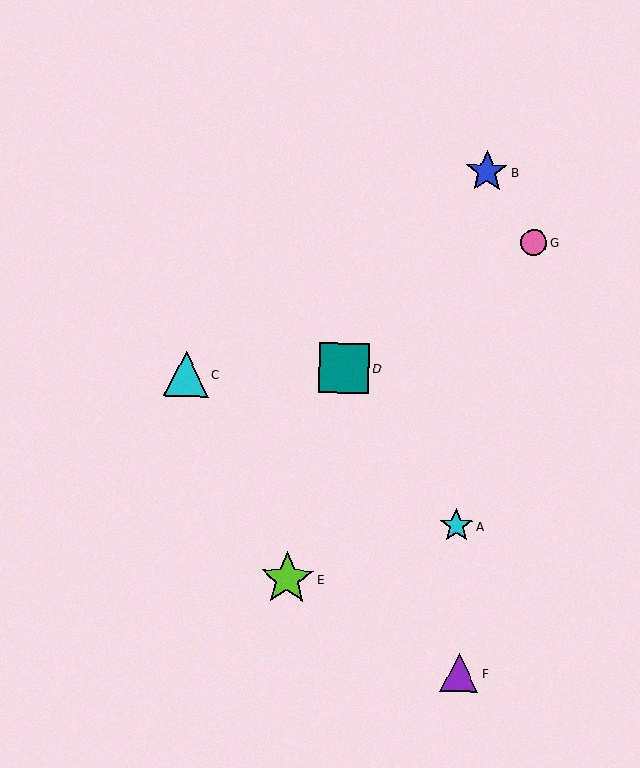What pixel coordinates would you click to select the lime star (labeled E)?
Click at (287, 579) to select the lime star E.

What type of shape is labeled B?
Shape B is a blue star.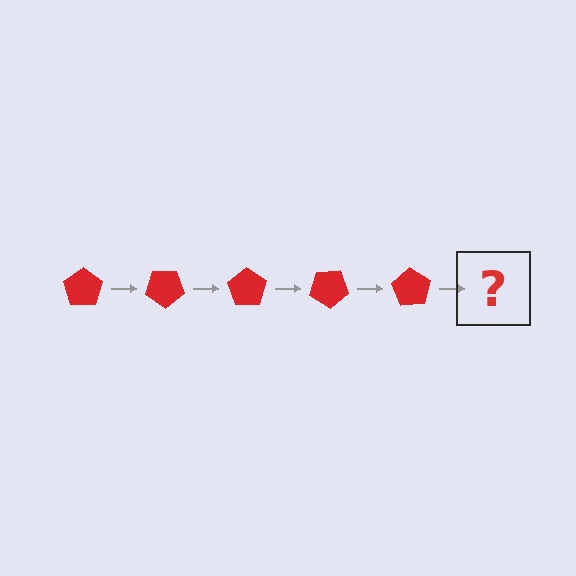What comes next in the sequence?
The next element should be a red pentagon rotated 175 degrees.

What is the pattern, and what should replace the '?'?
The pattern is that the pentagon rotates 35 degrees each step. The '?' should be a red pentagon rotated 175 degrees.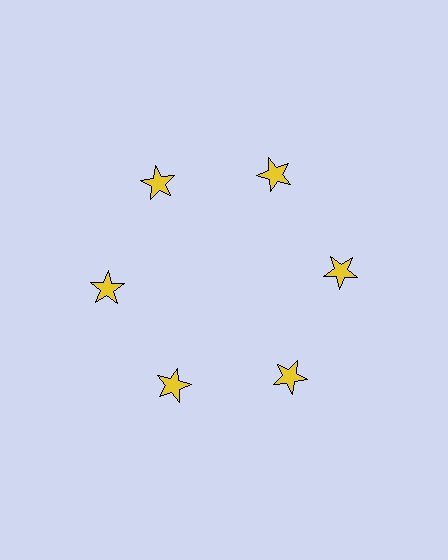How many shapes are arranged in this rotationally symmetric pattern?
There are 6 shapes, arranged in 6 groups of 1.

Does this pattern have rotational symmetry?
Yes, this pattern has 6-fold rotational symmetry. It looks the same after rotating 60 degrees around the center.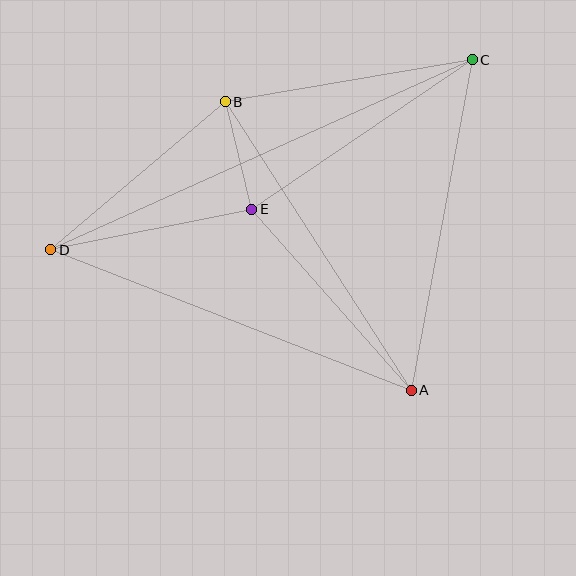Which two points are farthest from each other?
Points C and D are farthest from each other.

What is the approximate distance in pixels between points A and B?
The distance between A and B is approximately 343 pixels.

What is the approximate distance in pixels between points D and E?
The distance between D and E is approximately 205 pixels.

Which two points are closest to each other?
Points B and E are closest to each other.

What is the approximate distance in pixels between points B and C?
The distance between B and C is approximately 251 pixels.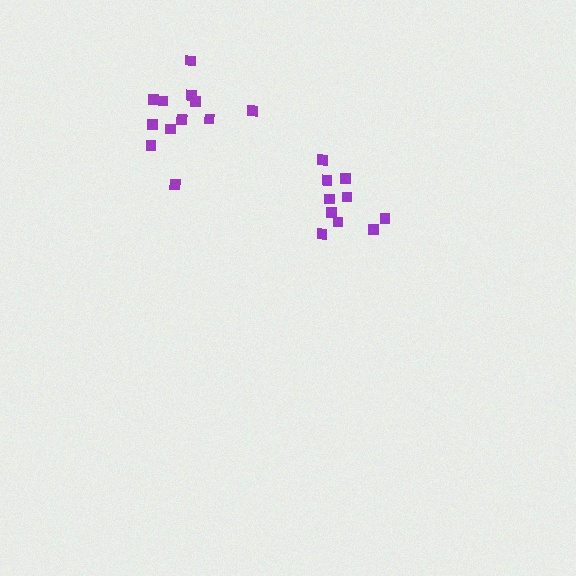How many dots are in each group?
Group 1: 10 dots, Group 2: 12 dots (22 total).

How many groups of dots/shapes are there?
There are 2 groups.